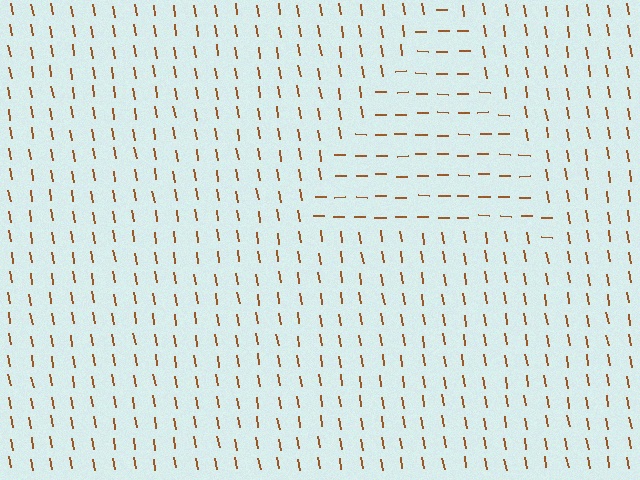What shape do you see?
I see a triangle.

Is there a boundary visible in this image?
Yes, there is a texture boundary formed by a change in line orientation.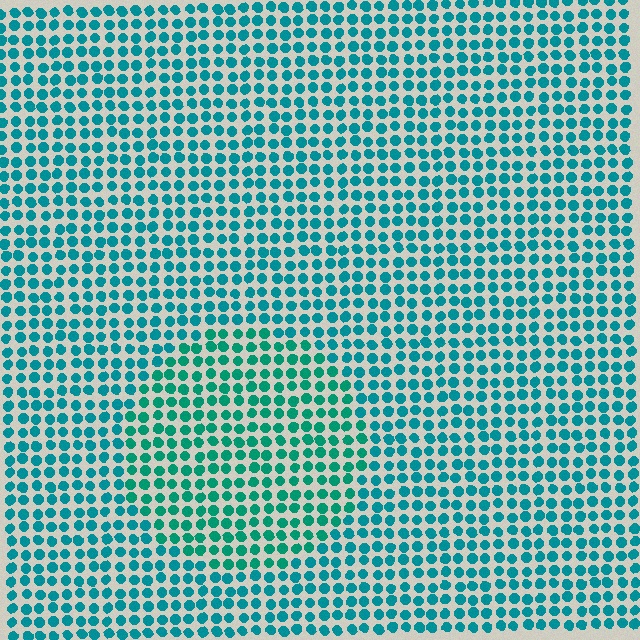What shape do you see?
I see a circle.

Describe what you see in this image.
The image is filled with small teal elements in a uniform arrangement. A circle-shaped region is visible where the elements are tinted to a slightly different hue, forming a subtle color boundary.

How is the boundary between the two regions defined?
The boundary is defined purely by a slight shift in hue (about 19 degrees). Spacing, size, and orientation are identical on both sides.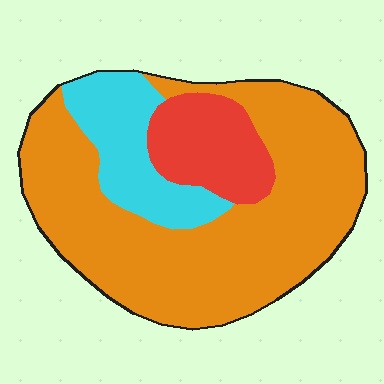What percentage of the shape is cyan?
Cyan covers roughly 15% of the shape.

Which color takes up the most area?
Orange, at roughly 65%.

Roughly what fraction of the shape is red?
Red takes up less than a sixth of the shape.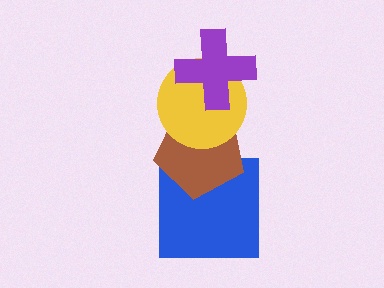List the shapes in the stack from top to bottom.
From top to bottom: the purple cross, the yellow circle, the brown pentagon, the blue square.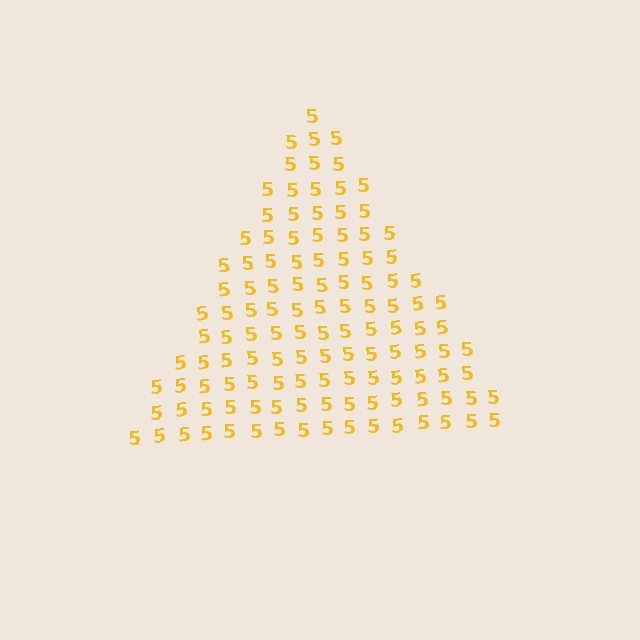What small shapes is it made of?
It is made of small digit 5's.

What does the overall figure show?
The overall figure shows a triangle.